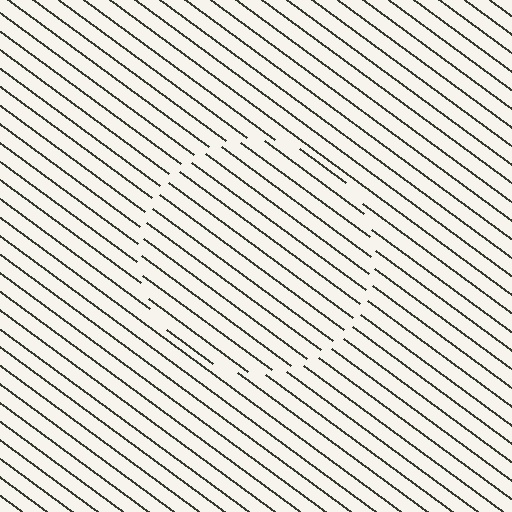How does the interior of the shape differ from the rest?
The interior of the shape contains the same grating, shifted by half a period — the contour is defined by the phase discontinuity where line-ends from the inner and outer gratings abut.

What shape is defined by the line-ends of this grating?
An illusory circle. The interior of the shape contains the same grating, shifted by half a period — the contour is defined by the phase discontinuity where line-ends from the inner and outer gratings abut.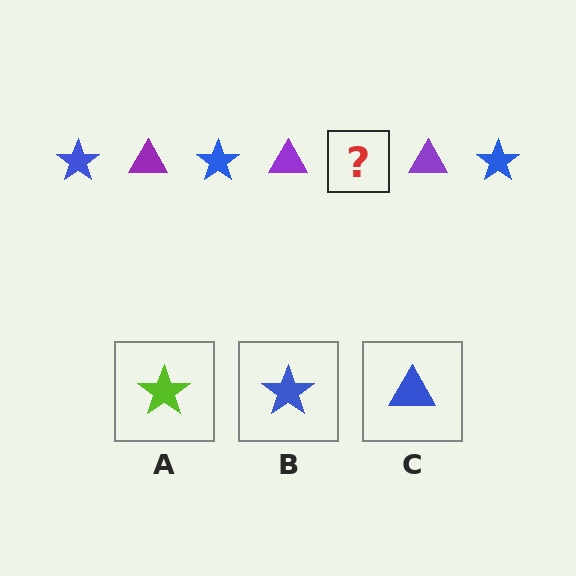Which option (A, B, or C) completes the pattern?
B.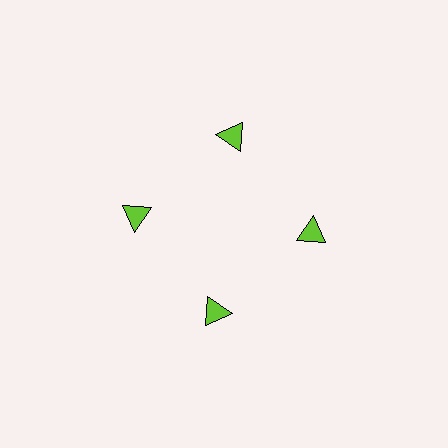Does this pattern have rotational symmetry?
Yes, this pattern has 4-fold rotational symmetry. It looks the same after rotating 90 degrees around the center.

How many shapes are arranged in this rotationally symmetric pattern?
There are 4 shapes, arranged in 4 groups of 1.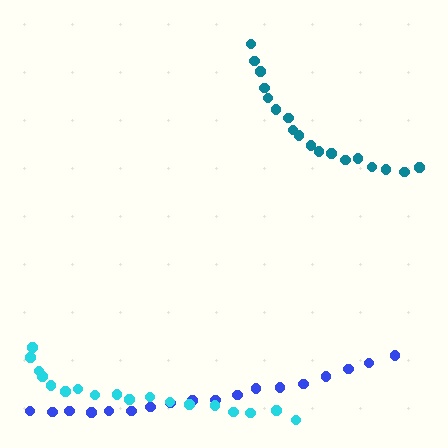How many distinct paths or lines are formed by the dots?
There are 3 distinct paths.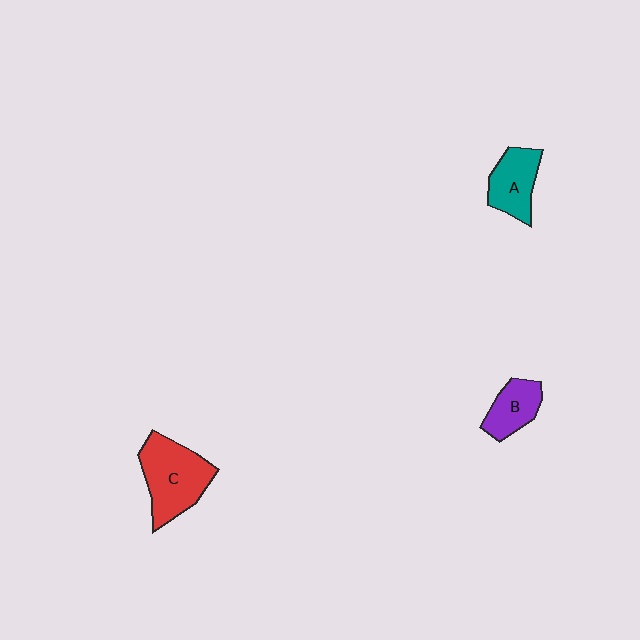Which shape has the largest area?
Shape C (red).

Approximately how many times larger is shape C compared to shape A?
Approximately 1.5 times.